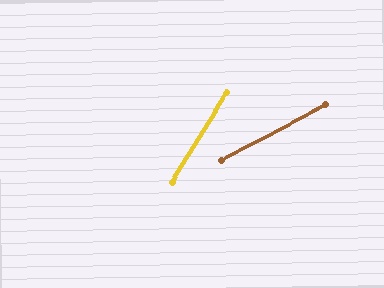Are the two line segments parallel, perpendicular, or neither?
Neither parallel nor perpendicular — they differ by about 31°.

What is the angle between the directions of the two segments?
Approximately 31 degrees.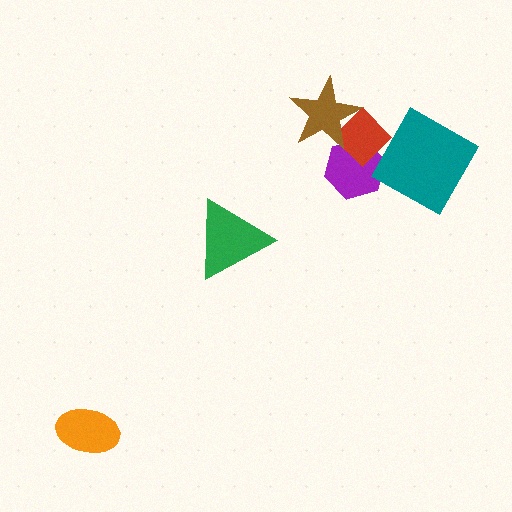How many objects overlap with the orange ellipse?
0 objects overlap with the orange ellipse.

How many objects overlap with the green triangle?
0 objects overlap with the green triangle.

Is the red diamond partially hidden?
Yes, it is partially covered by another shape.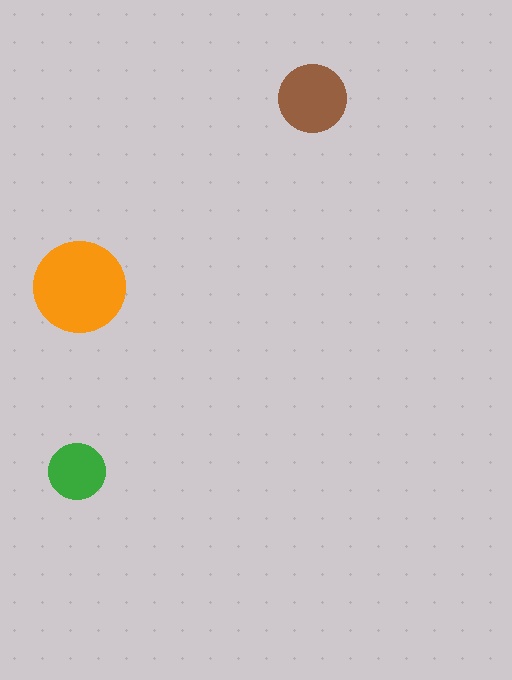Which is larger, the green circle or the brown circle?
The brown one.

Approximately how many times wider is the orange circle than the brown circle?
About 1.5 times wider.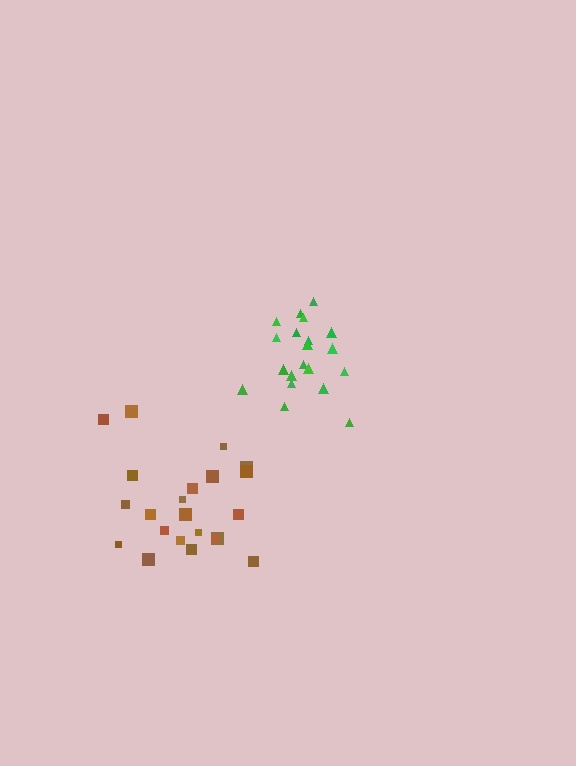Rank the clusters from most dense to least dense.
green, brown.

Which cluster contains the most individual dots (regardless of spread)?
Brown (22).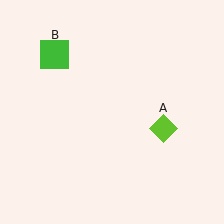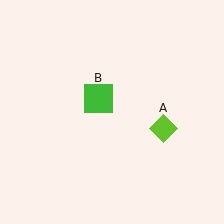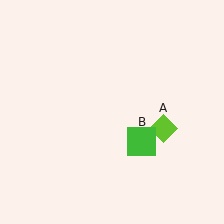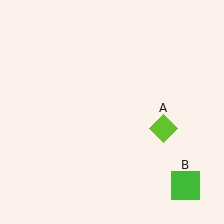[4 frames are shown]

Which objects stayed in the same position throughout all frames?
Lime diamond (object A) remained stationary.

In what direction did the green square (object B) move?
The green square (object B) moved down and to the right.